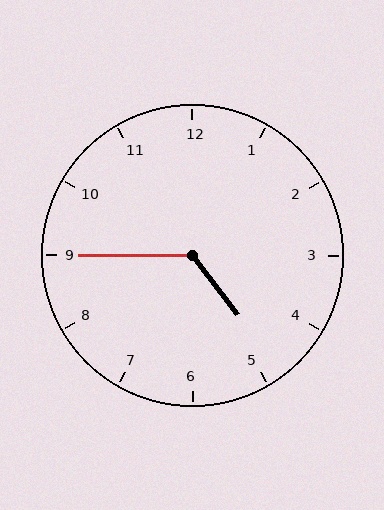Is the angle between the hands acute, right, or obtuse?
It is obtuse.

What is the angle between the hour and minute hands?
Approximately 128 degrees.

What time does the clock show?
4:45.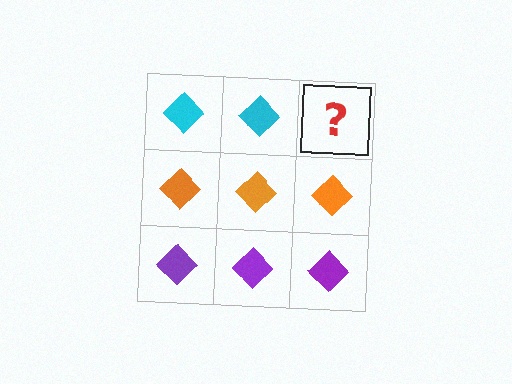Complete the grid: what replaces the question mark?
The question mark should be replaced with a cyan diamond.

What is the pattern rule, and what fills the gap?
The rule is that each row has a consistent color. The gap should be filled with a cyan diamond.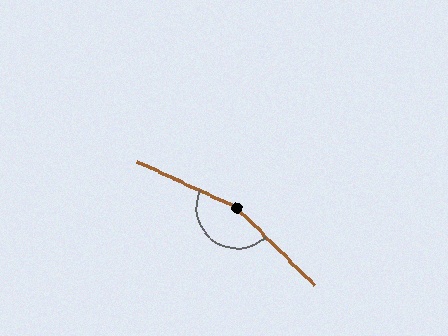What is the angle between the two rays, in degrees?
Approximately 160 degrees.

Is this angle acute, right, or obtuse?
It is obtuse.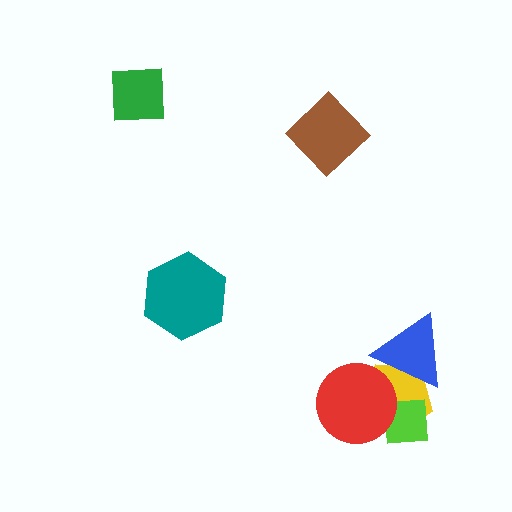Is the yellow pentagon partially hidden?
Yes, it is partially covered by another shape.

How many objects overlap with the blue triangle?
1 object overlaps with the blue triangle.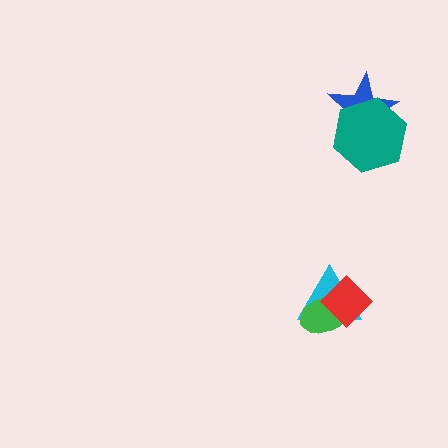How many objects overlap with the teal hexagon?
1 object overlaps with the teal hexagon.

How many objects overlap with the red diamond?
2 objects overlap with the red diamond.